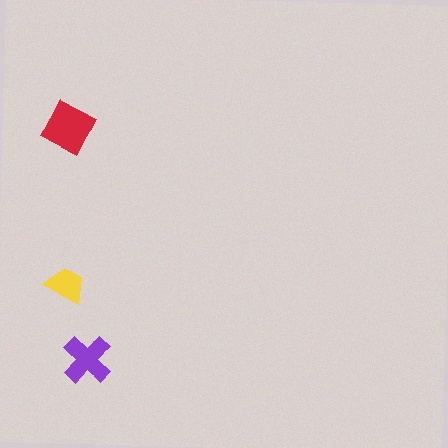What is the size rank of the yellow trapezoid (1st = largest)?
3rd.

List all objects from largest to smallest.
The red diamond, the purple cross, the yellow trapezoid.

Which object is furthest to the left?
The red diamond is leftmost.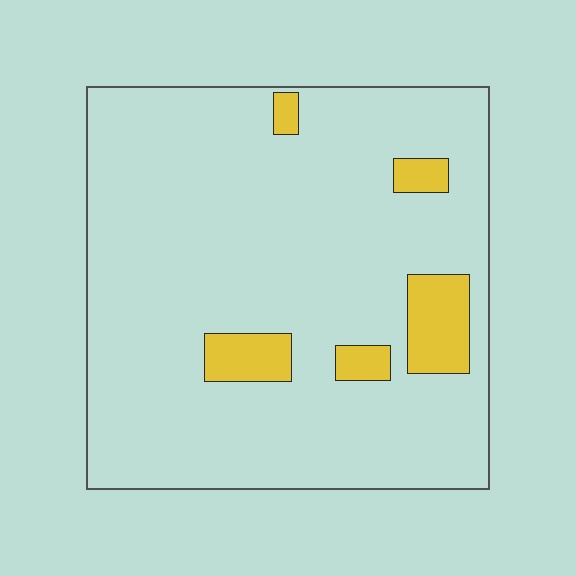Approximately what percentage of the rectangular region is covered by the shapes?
Approximately 10%.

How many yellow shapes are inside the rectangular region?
5.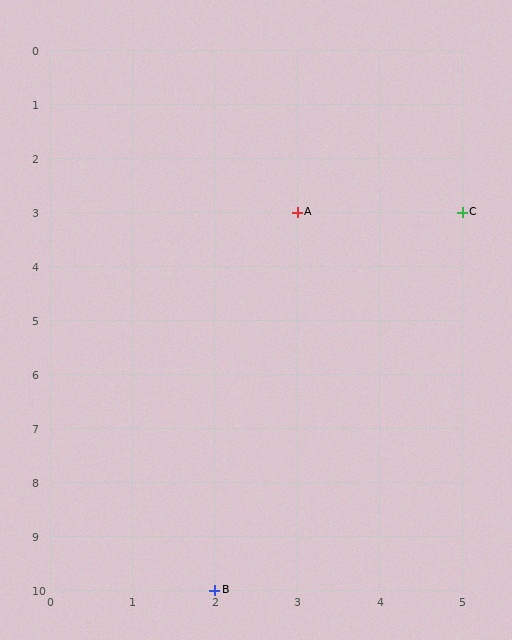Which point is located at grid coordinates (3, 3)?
Point A is at (3, 3).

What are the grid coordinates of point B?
Point B is at grid coordinates (2, 10).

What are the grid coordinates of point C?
Point C is at grid coordinates (5, 3).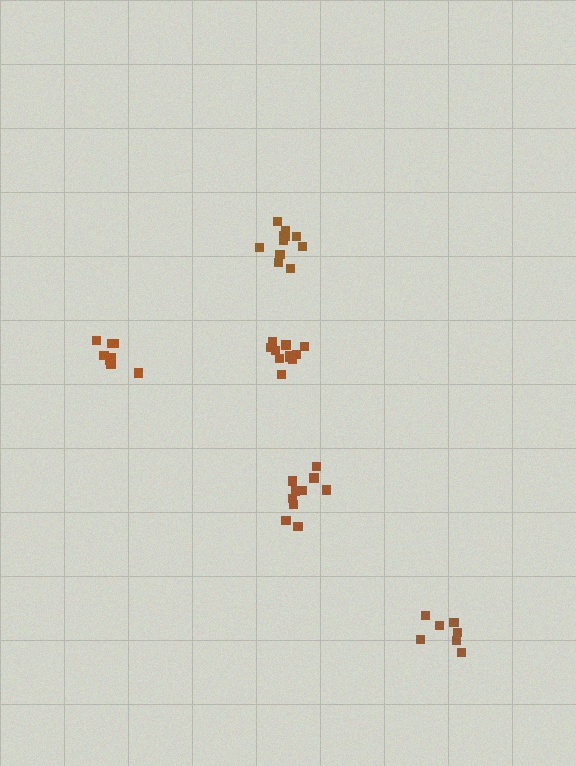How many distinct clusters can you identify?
There are 5 distinct clusters.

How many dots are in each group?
Group 1: 11 dots, Group 2: 8 dots, Group 3: 7 dots, Group 4: 12 dots, Group 5: 10 dots (48 total).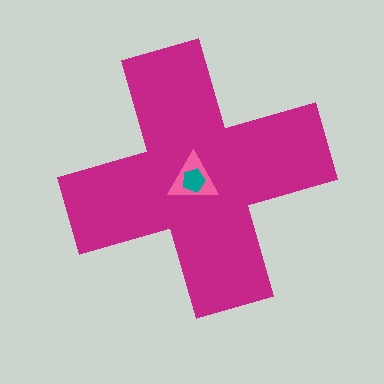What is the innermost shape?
The teal pentagon.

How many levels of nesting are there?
3.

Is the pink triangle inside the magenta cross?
Yes.